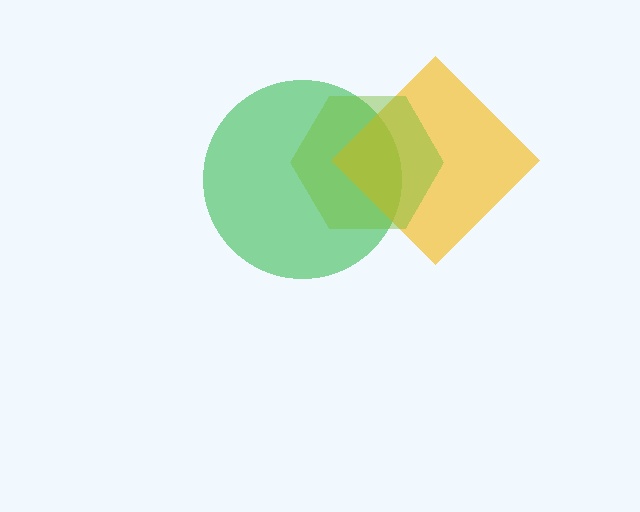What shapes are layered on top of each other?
The layered shapes are: a green circle, a yellow diamond, a lime hexagon.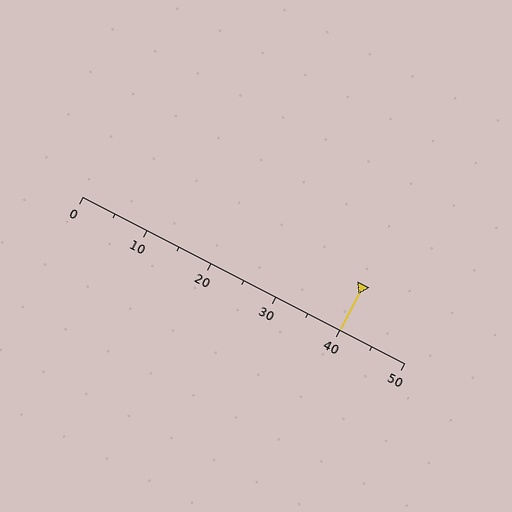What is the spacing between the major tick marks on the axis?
The major ticks are spaced 10 apart.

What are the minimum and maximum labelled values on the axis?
The axis runs from 0 to 50.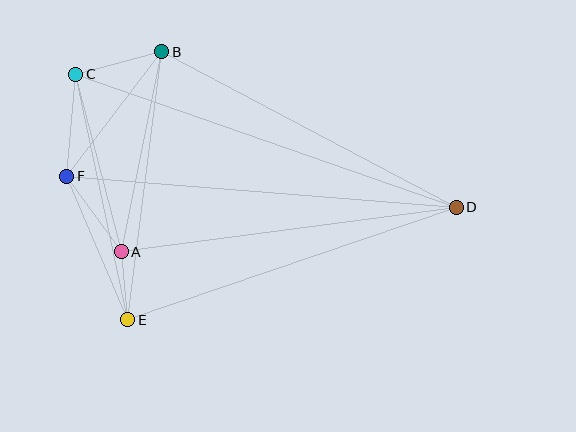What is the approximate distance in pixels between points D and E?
The distance between D and E is approximately 347 pixels.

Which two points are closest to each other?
Points A and E are closest to each other.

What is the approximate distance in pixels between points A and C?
The distance between A and C is approximately 183 pixels.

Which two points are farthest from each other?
Points C and D are farthest from each other.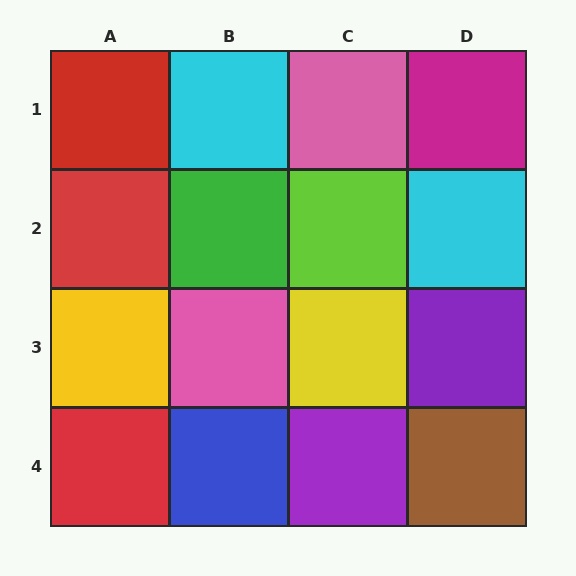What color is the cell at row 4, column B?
Blue.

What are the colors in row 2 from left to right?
Red, green, lime, cyan.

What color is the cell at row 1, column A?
Red.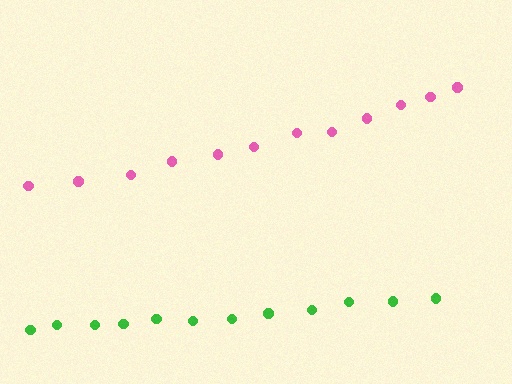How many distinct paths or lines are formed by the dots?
There are 2 distinct paths.